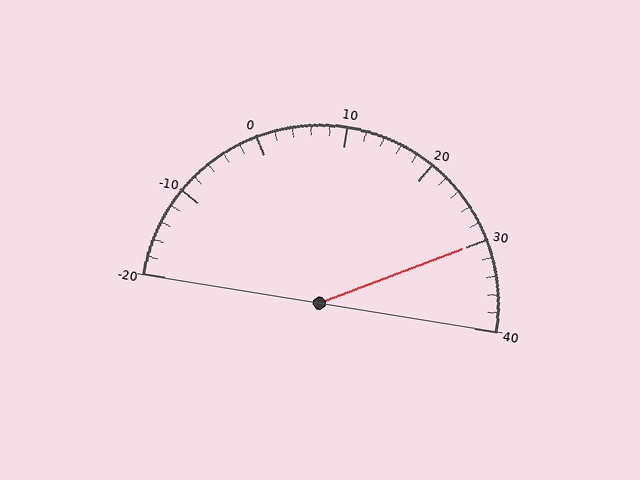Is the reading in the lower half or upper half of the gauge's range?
The reading is in the upper half of the range (-20 to 40).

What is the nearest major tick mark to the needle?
The nearest major tick mark is 30.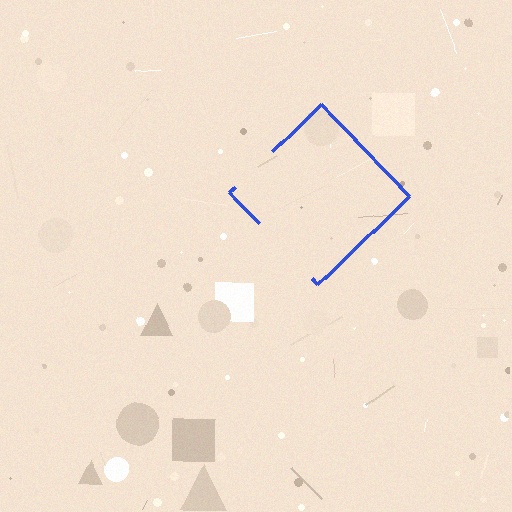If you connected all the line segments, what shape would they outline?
They would outline a diamond.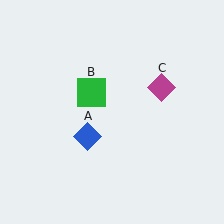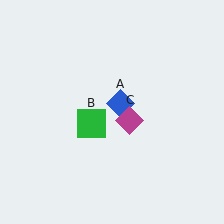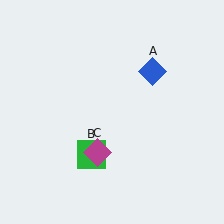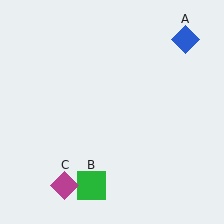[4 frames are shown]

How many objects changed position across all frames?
3 objects changed position: blue diamond (object A), green square (object B), magenta diamond (object C).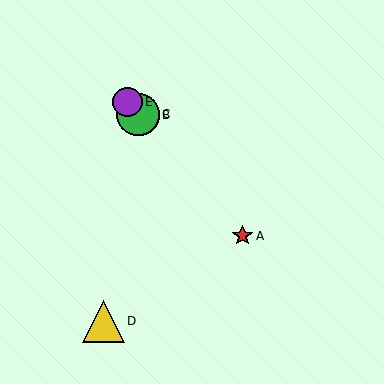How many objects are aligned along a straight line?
4 objects (A, B, C, E) are aligned along a straight line.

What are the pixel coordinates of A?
Object A is at (243, 236).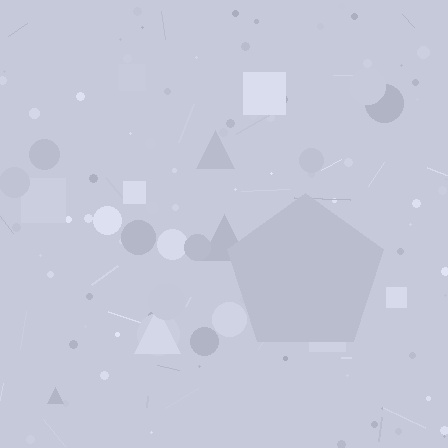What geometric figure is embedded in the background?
A pentagon is embedded in the background.